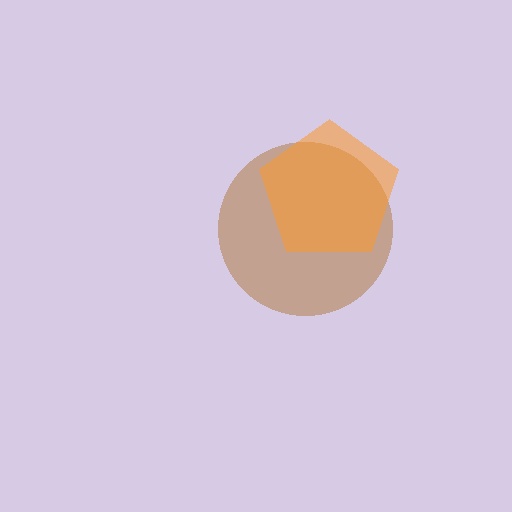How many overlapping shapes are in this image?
There are 2 overlapping shapes in the image.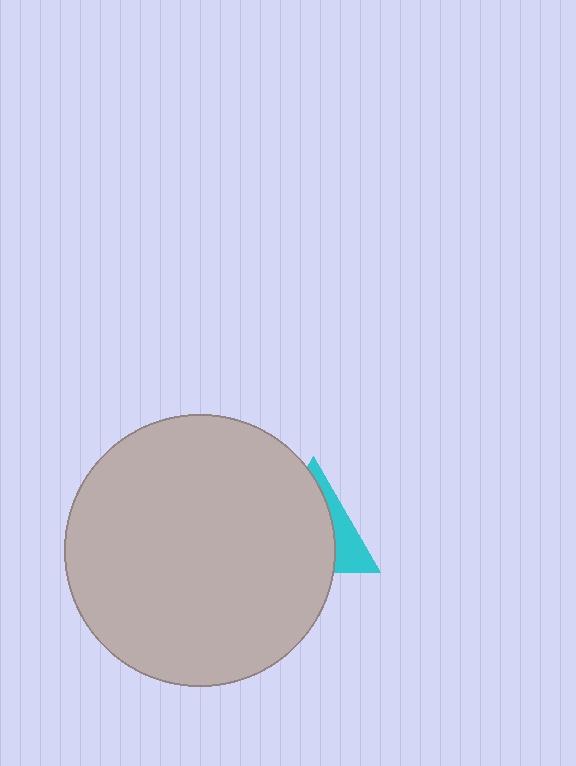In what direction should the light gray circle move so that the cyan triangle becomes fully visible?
The light gray circle should move left. That is the shortest direction to clear the overlap and leave the cyan triangle fully visible.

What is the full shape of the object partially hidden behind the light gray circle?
The partially hidden object is a cyan triangle.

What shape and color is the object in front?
The object in front is a light gray circle.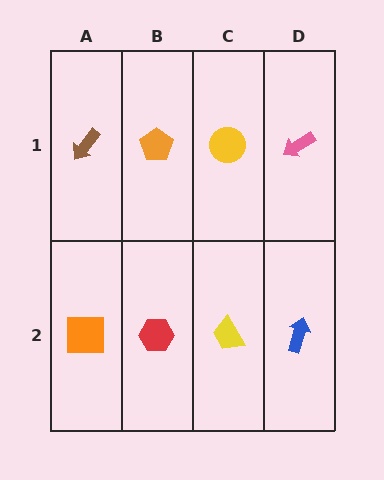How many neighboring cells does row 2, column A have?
2.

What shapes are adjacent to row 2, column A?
A brown arrow (row 1, column A), a red hexagon (row 2, column B).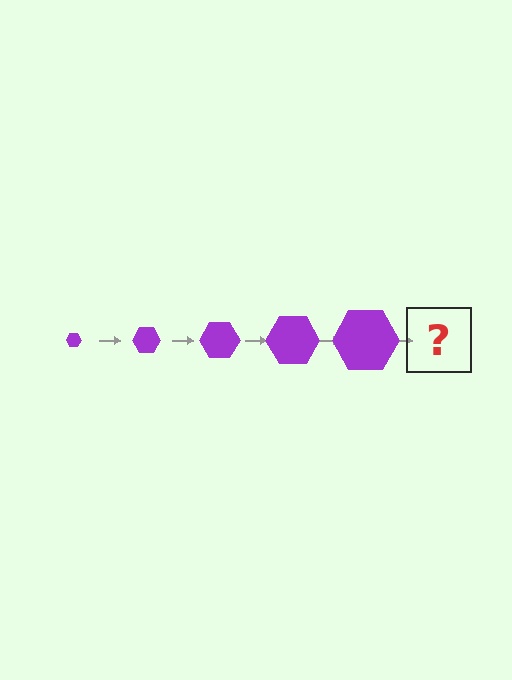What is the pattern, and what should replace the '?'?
The pattern is that the hexagon gets progressively larger each step. The '?' should be a purple hexagon, larger than the previous one.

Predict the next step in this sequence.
The next step is a purple hexagon, larger than the previous one.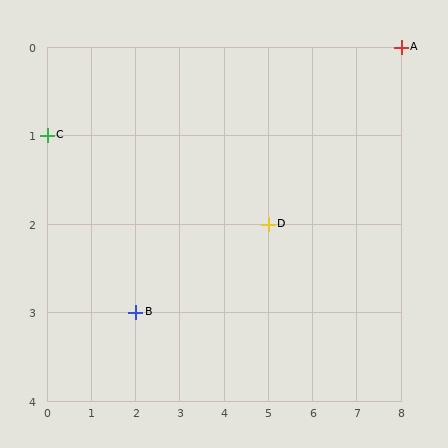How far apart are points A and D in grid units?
Points A and D are 3 columns and 2 rows apart (about 3.6 grid units diagonally).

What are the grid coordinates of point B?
Point B is at grid coordinates (2, 3).